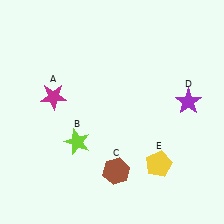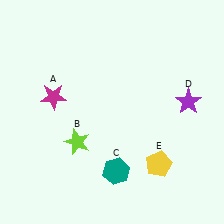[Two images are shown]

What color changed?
The hexagon (C) changed from brown in Image 1 to teal in Image 2.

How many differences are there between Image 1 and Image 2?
There is 1 difference between the two images.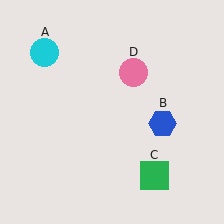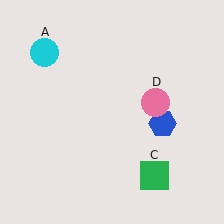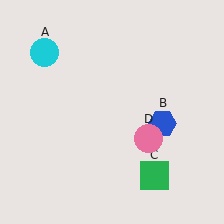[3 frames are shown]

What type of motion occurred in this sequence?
The pink circle (object D) rotated clockwise around the center of the scene.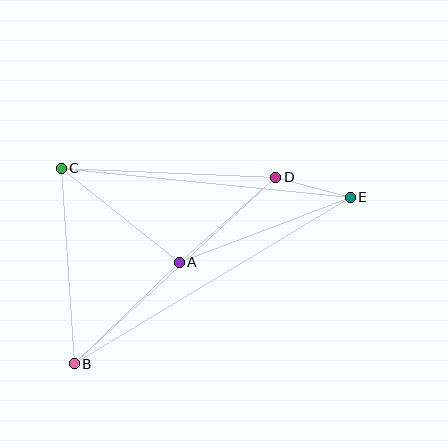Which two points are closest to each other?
Points D and E are closest to each other.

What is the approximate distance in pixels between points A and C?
The distance between A and C is approximately 151 pixels.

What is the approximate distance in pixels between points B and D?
The distance between B and D is approximately 275 pixels.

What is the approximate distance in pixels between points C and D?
The distance between C and D is approximately 215 pixels.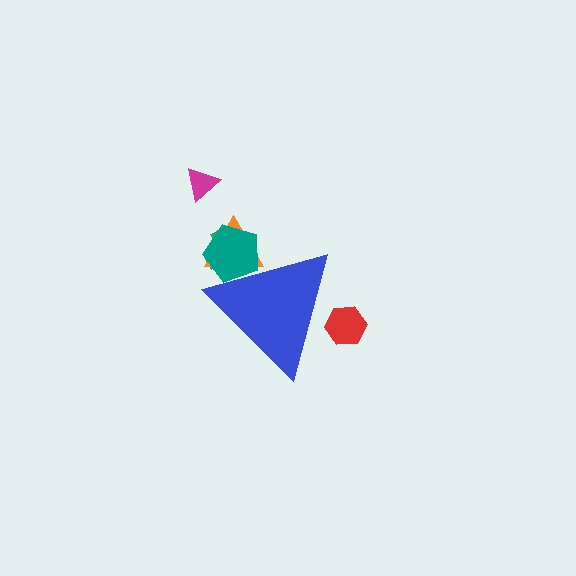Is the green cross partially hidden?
Yes, the green cross is partially hidden behind the blue triangle.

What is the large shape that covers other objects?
A blue triangle.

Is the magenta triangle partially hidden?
No, the magenta triangle is fully visible.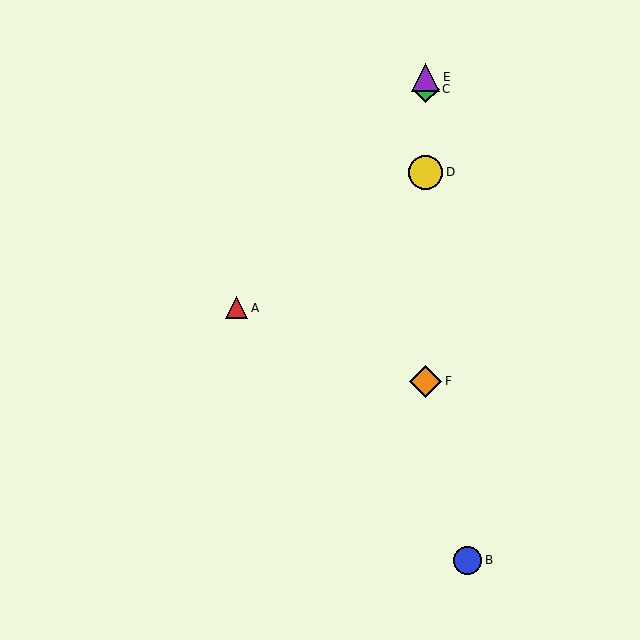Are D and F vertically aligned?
Yes, both are at x≈426.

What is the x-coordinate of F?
Object F is at x≈426.